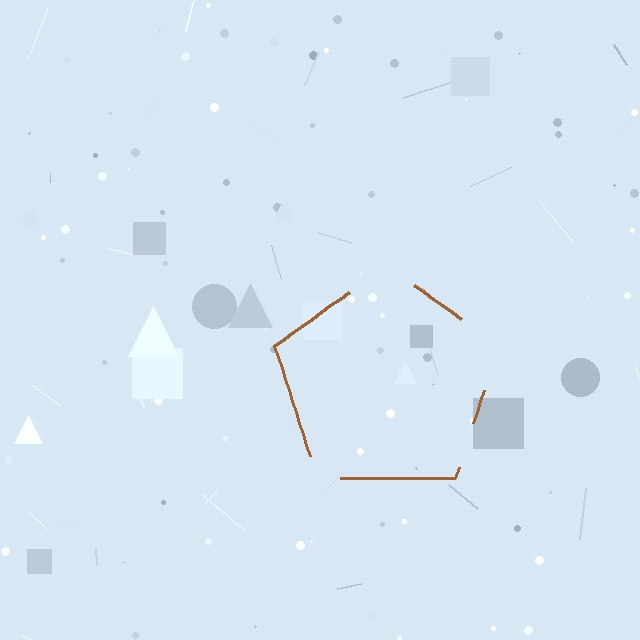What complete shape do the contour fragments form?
The contour fragments form a pentagon.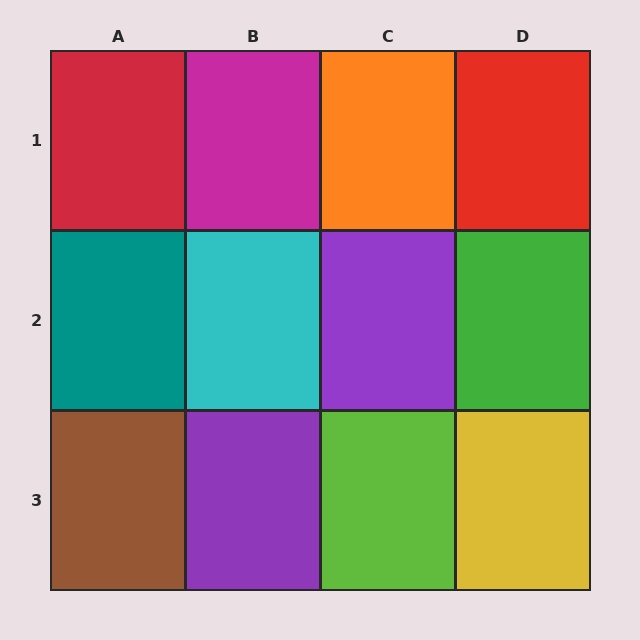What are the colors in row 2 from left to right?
Teal, cyan, purple, green.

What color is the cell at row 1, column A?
Red.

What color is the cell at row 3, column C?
Lime.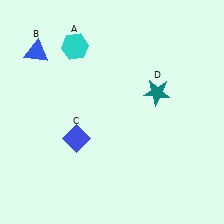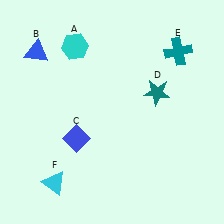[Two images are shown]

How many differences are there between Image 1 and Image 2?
There are 2 differences between the two images.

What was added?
A teal cross (E), a cyan triangle (F) were added in Image 2.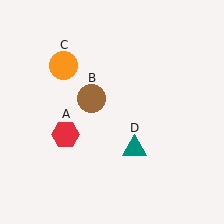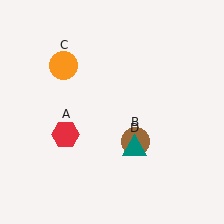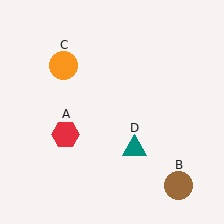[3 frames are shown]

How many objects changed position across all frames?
1 object changed position: brown circle (object B).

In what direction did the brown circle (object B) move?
The brown circle (object B) moved down and to the right.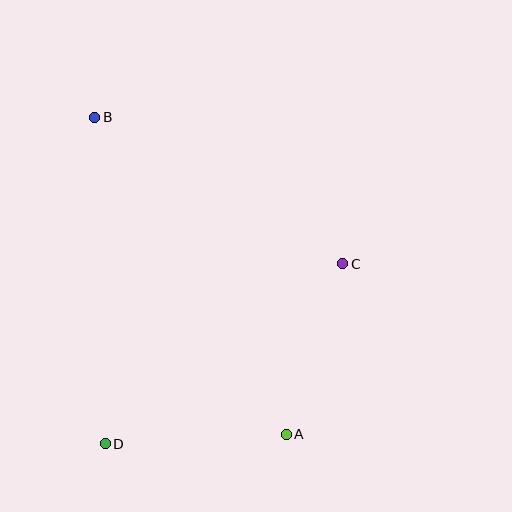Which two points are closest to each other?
Points A and C are closest to each other.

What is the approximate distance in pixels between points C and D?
The distance between C and D is approximately 298 pixels.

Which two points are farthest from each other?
Points A and B are farthest from each other.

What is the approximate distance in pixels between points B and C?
The distance between B and C is approximately 288 pixels.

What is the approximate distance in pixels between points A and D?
The distance between A and D is approximately 182 pixels.